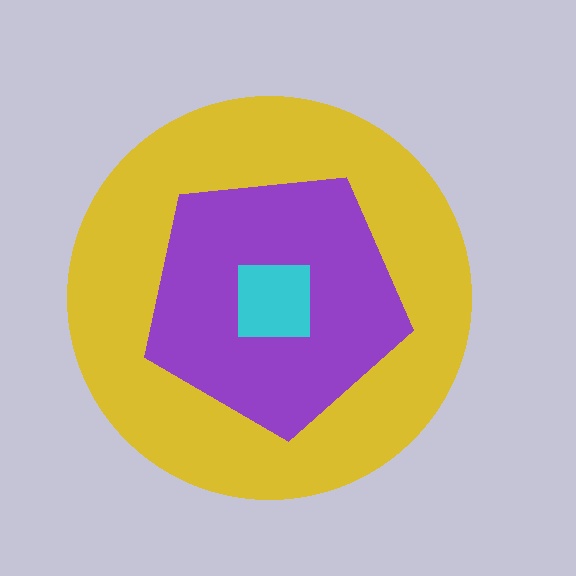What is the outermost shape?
The yellow circle.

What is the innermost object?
The cyan square.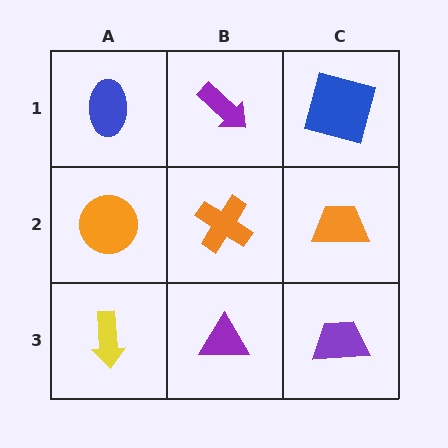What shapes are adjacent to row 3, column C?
An orange trapezoid (row 2, column C), a purple triangle (row 3, column B).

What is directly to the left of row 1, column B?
A blue ellipse.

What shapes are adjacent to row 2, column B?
A purple arrow (row 1, column B), a purple triangle (row 3, column B), an orange circle (row 2, column A), an orange trapezoid (row 2, column C).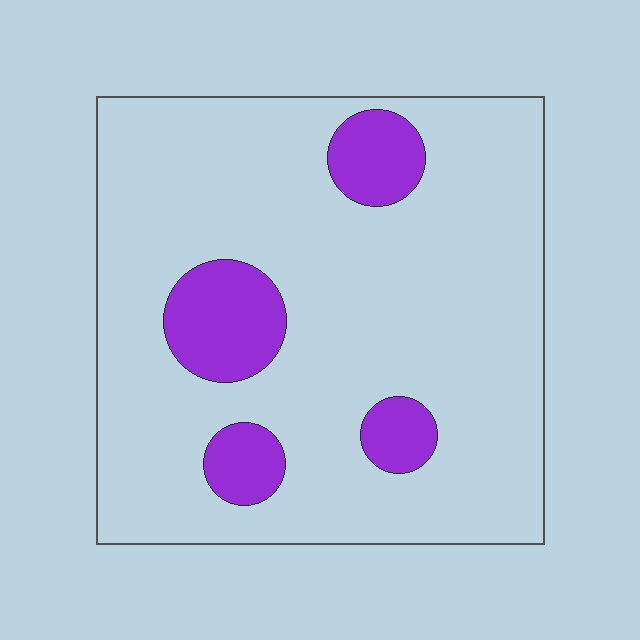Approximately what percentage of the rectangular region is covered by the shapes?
Approximately 15%.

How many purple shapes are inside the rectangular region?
4.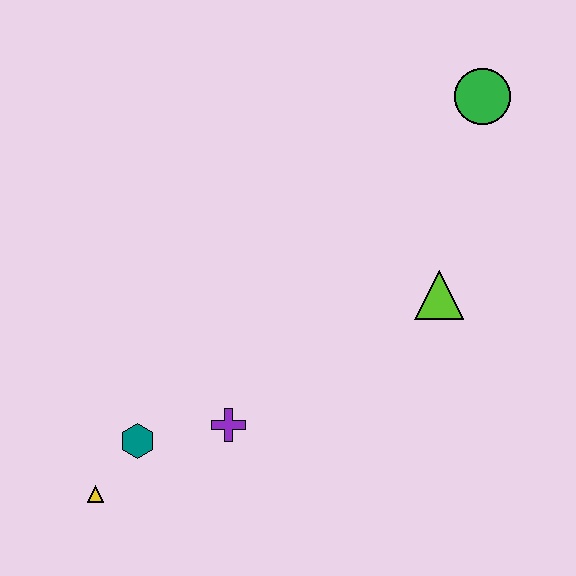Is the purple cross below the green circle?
Yes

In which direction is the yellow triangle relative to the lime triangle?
The yellow triangle is to the left of the lime triangle.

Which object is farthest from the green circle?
The yellow triangle is farthest from the green circle.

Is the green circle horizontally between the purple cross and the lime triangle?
No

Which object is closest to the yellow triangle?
The teal hexagon is closest to the yellow triangle.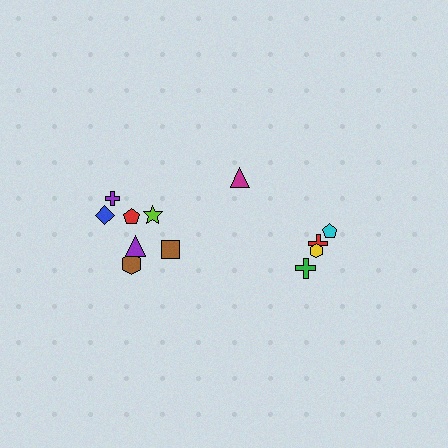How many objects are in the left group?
There are 7 objects.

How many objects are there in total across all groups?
There are 12 objects.